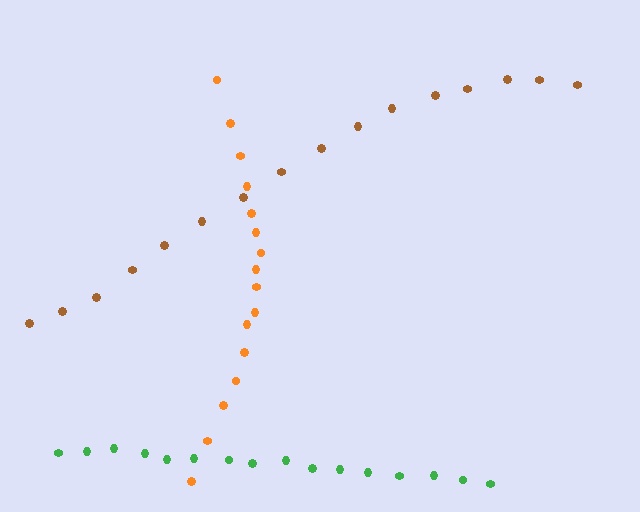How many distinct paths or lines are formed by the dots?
There are 3 distinct paths.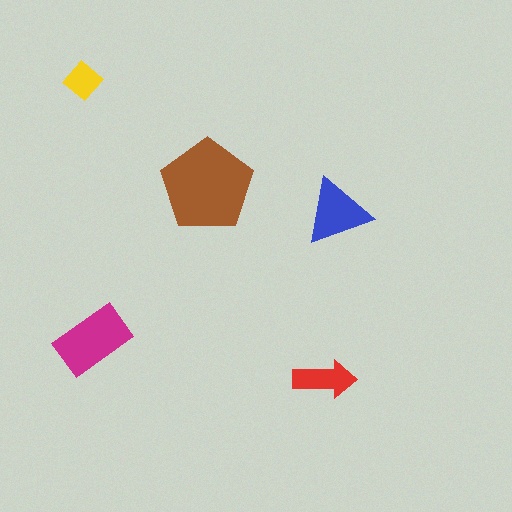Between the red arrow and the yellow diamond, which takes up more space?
The red arrow.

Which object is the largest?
The brown pentagon.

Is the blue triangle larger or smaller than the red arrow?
Larger.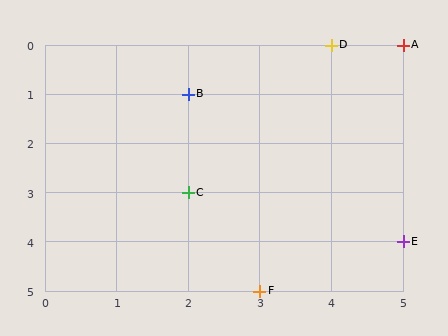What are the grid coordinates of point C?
Point C is at grid coordinates (2, 3).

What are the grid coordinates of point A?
Point A is at grid coordinates (5, 0).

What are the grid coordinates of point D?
Point D is at grid coordinates (4, 0).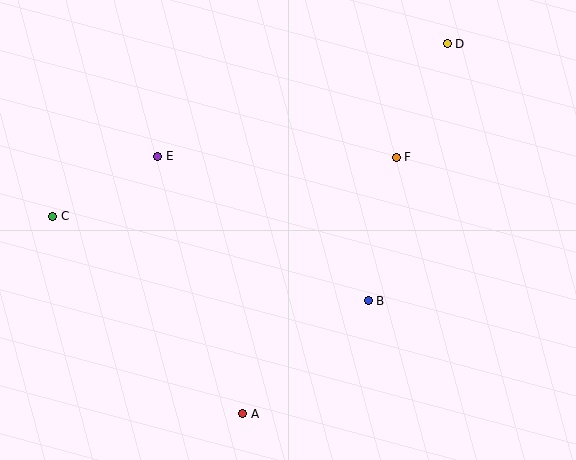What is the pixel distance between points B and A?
The distance between B and A is 169 pixels.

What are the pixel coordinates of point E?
Point E is at (158, 156).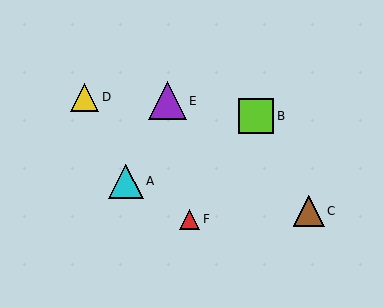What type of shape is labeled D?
Shape D is a yellow triangle.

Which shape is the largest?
The purple triangle (labeled E) is the largest.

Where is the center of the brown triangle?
The center of the brown triangle is at (309, 211).